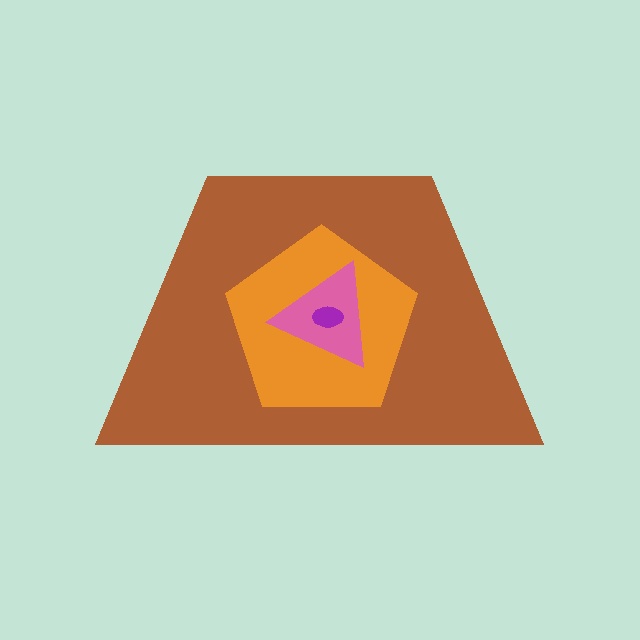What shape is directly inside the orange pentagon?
The pink triangle.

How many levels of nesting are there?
4.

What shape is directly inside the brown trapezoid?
The orange pentagon.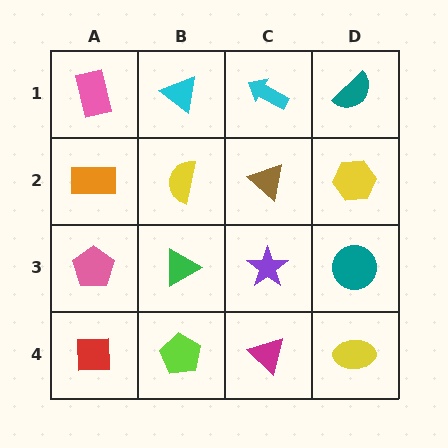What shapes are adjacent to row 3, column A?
An orange rectangle (row 2, column A), a red square (row 4, column A), a green triangle (row 3, column B).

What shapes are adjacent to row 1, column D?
A yellow hexagon (row 2, column D), a cyan arrow (row 1, column C).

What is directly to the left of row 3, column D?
A purple star.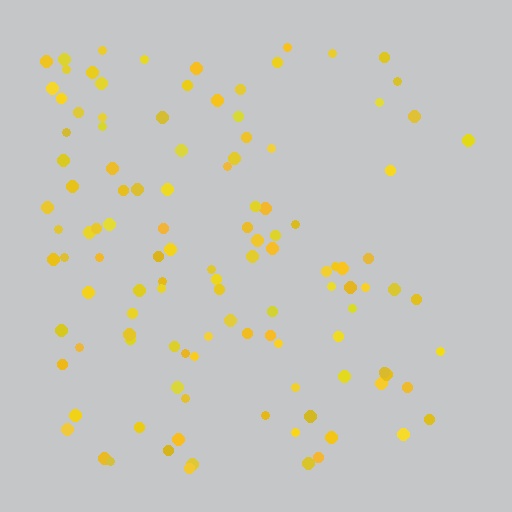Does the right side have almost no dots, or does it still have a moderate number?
Still a moderate number, just noticeably fewer than the left.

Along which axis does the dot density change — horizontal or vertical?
Horizontal.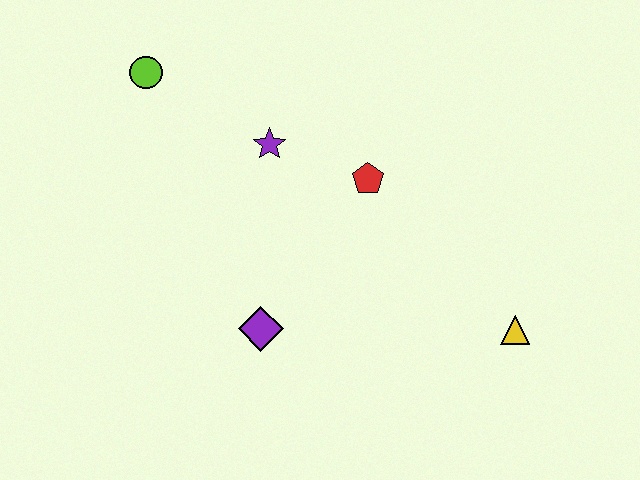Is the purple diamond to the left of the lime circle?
No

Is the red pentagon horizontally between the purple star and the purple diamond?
No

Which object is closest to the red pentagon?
The purple star is closest to the red pentagon.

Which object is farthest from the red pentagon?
The lime circle is farthest from the red pentagon.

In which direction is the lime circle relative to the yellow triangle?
The lime circle is to the left of the yellow triangle.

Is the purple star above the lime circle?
No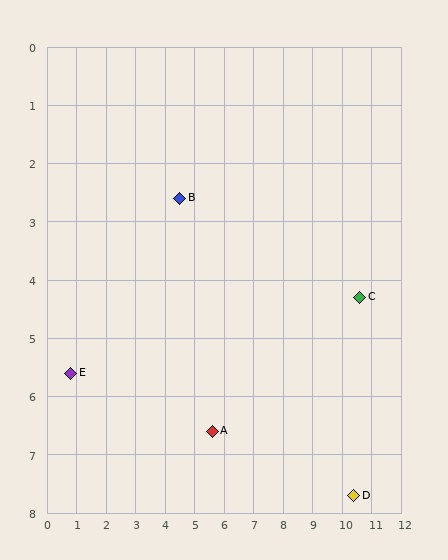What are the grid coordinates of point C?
Point C is at approximately (10.6, 4.3).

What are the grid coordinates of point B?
Point B is at approximately (4.5, 2.6).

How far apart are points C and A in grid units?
Points C and A are about 5.5 grid units apart.